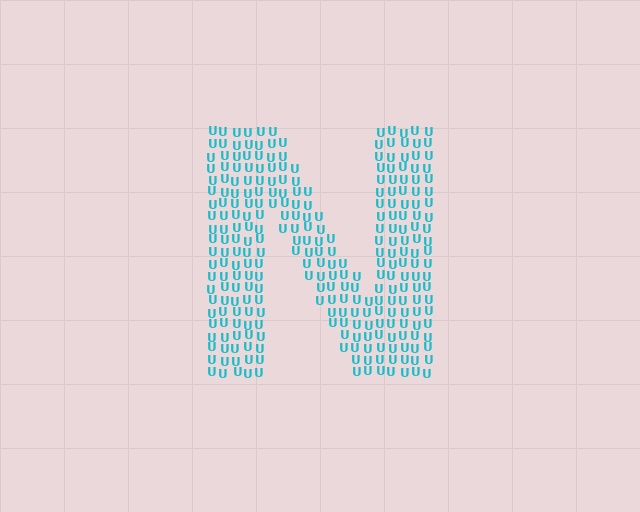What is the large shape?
The large shape is the letter N.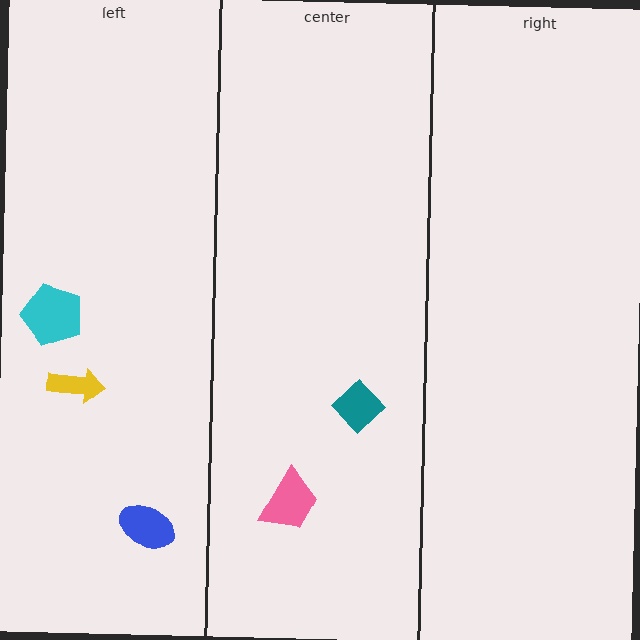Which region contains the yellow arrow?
The left region.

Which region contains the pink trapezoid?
The center region.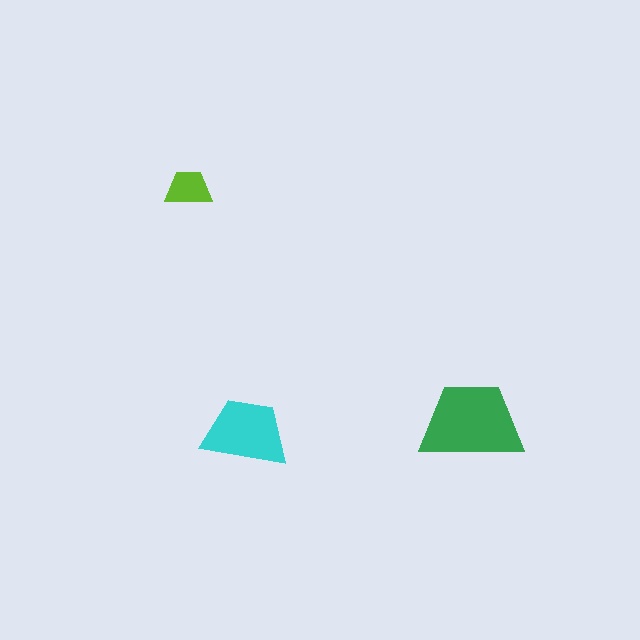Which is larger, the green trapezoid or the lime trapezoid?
The green one.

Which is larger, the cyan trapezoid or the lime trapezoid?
The cyan one.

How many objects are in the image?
There are 3 objects in the image.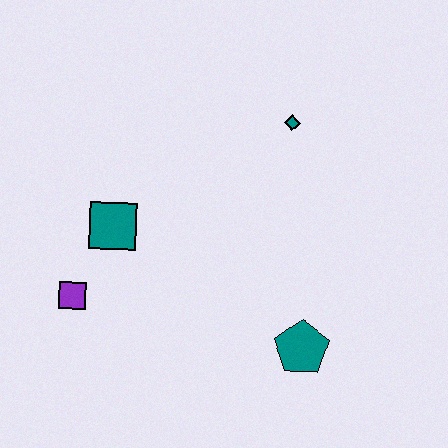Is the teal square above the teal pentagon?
Yes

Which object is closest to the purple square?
The teal square is closest to the purple square.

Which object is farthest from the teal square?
The teal pentagon is farthest from the teal square.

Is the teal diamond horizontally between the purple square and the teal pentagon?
Yes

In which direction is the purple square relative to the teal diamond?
The purple square is to the left of the teal diamond.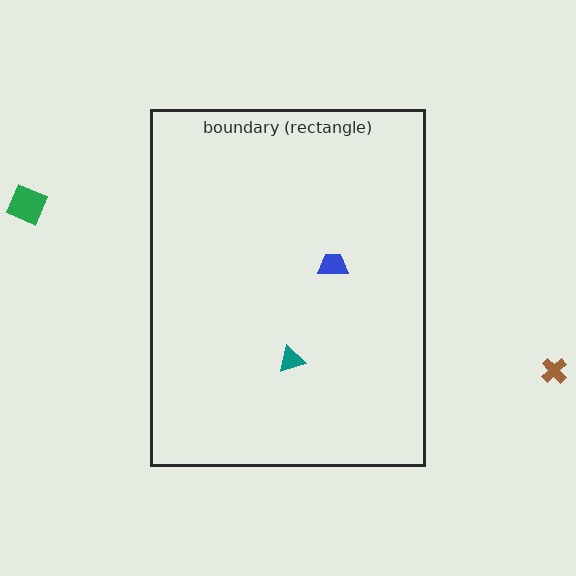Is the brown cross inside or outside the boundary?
Outside.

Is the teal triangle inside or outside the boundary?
Inside.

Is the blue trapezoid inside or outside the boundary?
Inside.